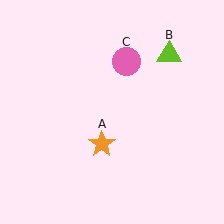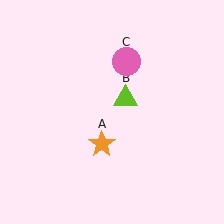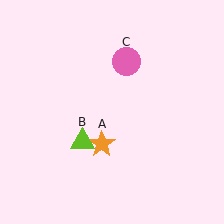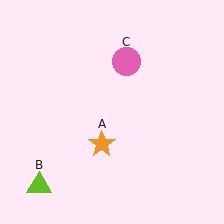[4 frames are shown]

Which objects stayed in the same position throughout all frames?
Orange star (object A) and pink circle (object C) remained stationary.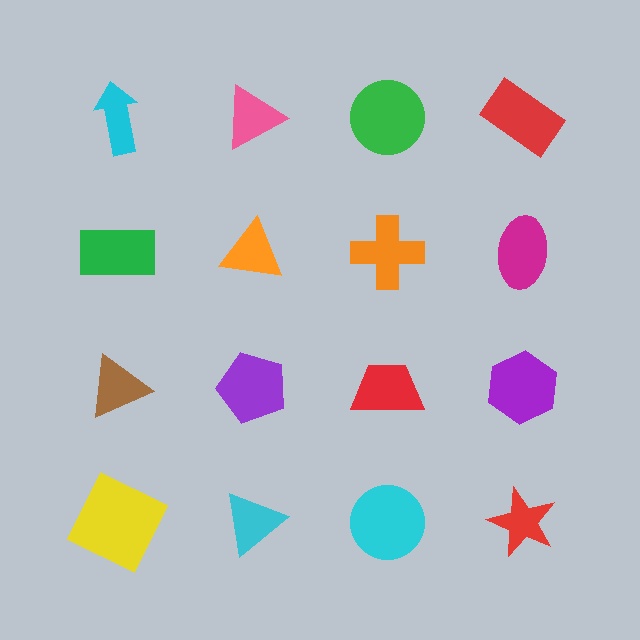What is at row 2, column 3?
An orange cross.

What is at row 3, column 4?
A purple hexagon.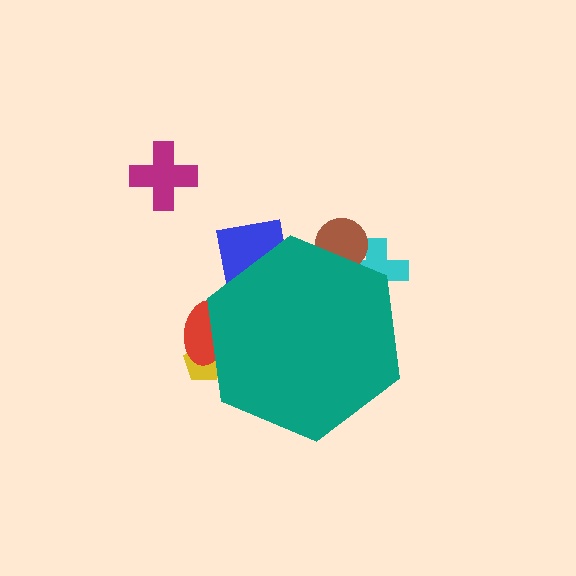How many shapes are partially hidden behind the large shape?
5 shapes are partially hidden.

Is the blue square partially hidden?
Yes, the blue square is partially hidden behind the teal hexagon.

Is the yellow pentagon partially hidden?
Yes, the yellow pentagon is partially hidden behind the teal hexagon.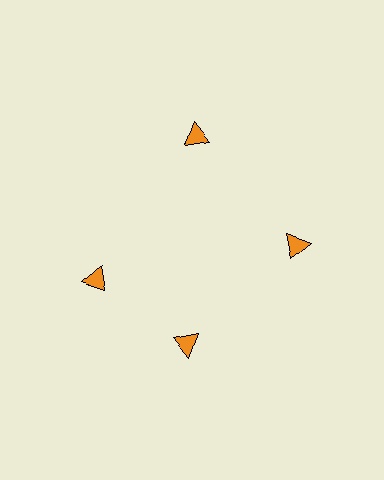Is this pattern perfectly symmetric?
No. The 4 orange triangles are arranged in a ring, but one element near the 9 o'clock position is rotated out of alignment along the ring, breaking the 4-fold rotational symmetry.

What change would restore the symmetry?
The symmetry would be restored by rotating it back into even spacing with its neighbors so that all 4 triangles sit at equal angles and equal distance from the center.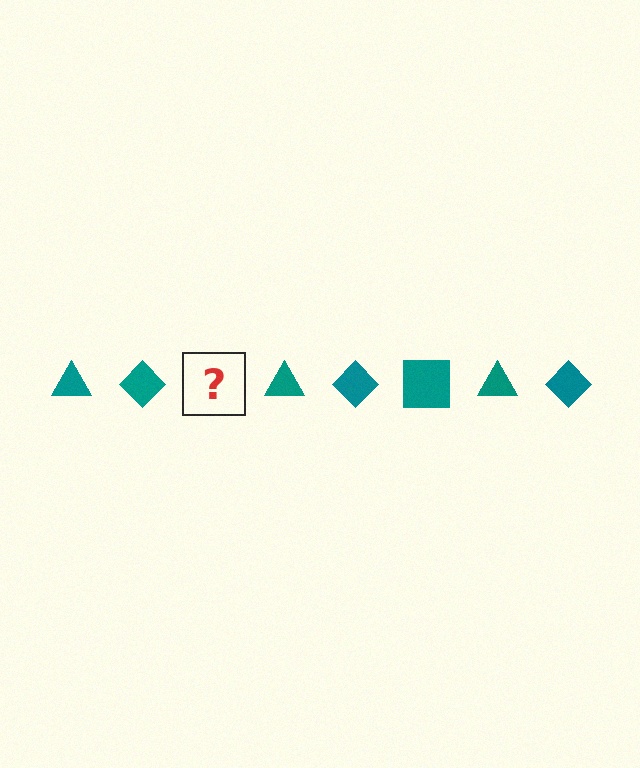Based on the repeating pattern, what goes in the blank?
The blank should be a teal square.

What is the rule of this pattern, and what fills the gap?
The rule is that the pattern cycles through triangle, diamond, square shapes in teal. The gap should be filled with a teal square.